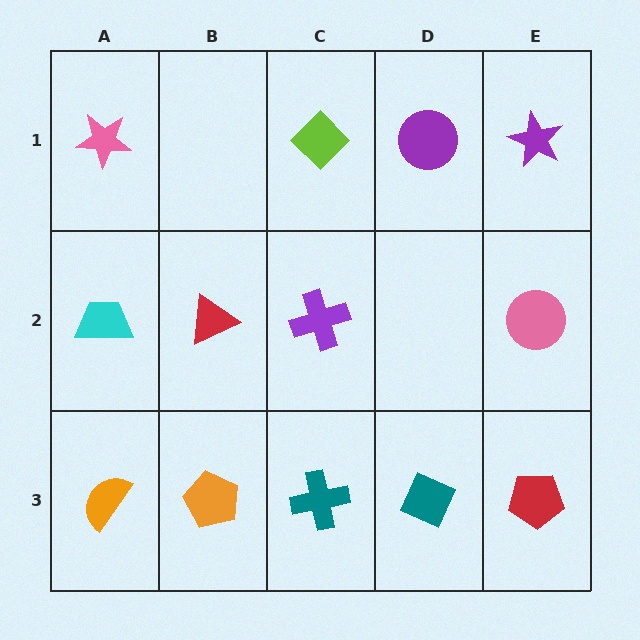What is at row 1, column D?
A purple circle.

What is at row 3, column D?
A teal diamond.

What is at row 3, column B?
An orange pentagon.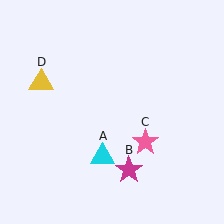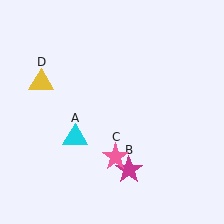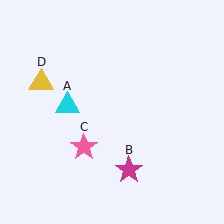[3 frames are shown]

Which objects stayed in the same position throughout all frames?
Magenta star (object B) and yellow triangle (object D) remained stationary.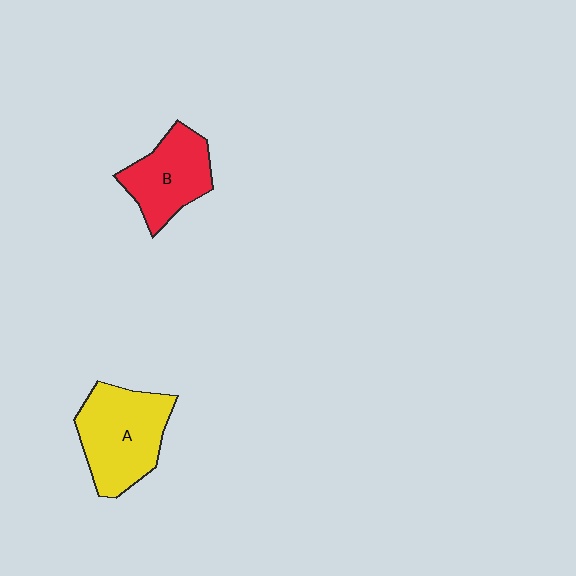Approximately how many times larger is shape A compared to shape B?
Approximately 1.3 times.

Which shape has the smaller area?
Shape B (red).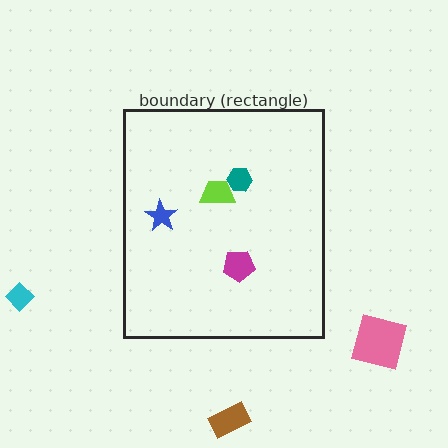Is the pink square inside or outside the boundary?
Outside.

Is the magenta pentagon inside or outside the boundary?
Inside.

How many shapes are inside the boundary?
4 inside, 3 outside.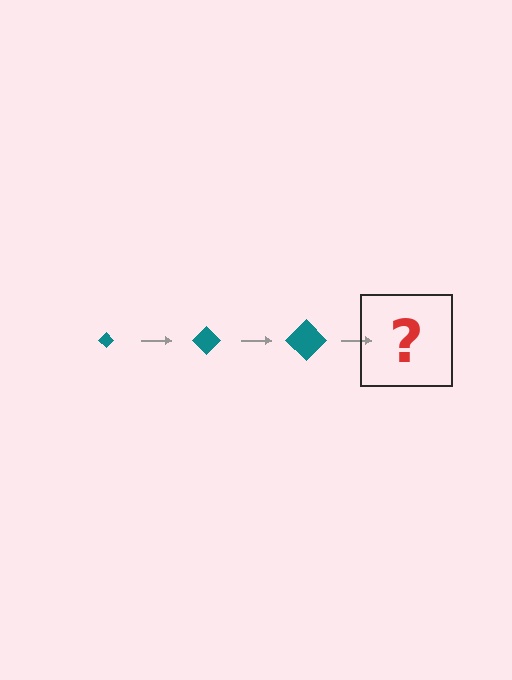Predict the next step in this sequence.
The next step is a teal diamond, larger than the previous one.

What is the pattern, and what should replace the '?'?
The pattern is that the diamond gets progressively larger each step. The '?' should be a teal diamond, larger than the previous one.